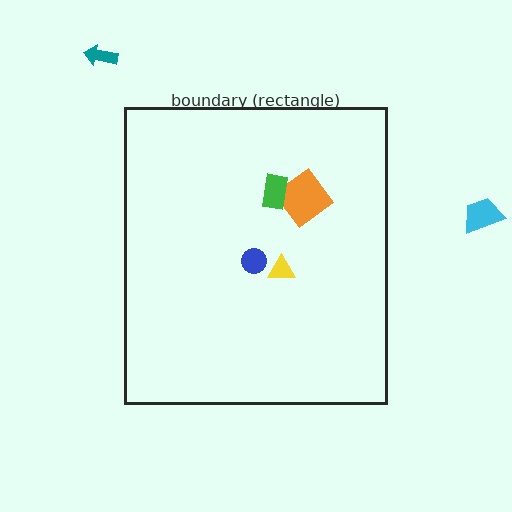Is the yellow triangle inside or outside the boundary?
Inside.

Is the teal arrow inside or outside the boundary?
Outside.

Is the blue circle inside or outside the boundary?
Inside.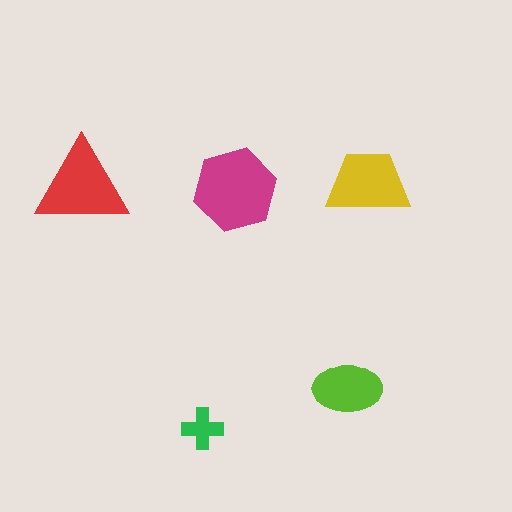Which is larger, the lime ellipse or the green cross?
The lime ellipse.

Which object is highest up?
The yellow trapezoid is topmost.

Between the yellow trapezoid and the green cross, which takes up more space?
The yellow trapezoid.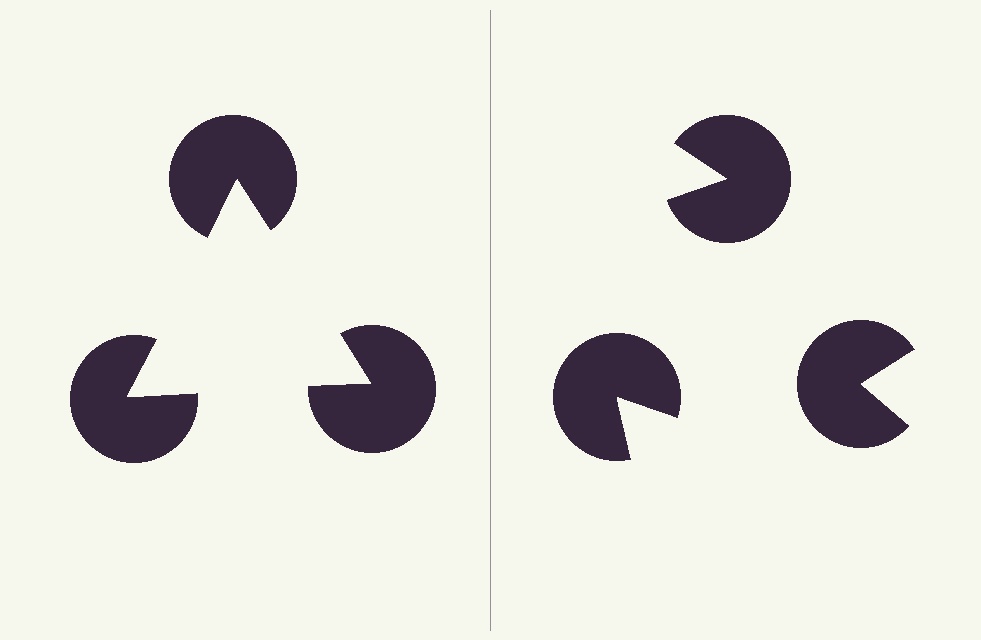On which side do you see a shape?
An illusory triangle appears on the left side. On the right side the wedge cuts are rotated, so no coherent shape forms.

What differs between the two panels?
The pac-man discs are positioned identically on both sides; only the wedge orientations differ. On the left they align to a triangle; on the right they are misaligned.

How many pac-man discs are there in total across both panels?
6 — 3 on each side.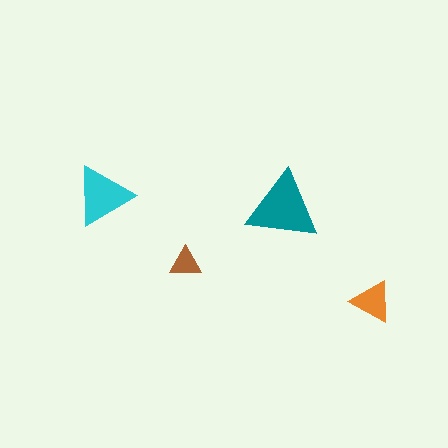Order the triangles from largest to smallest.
the teal one, the cyan one, the orange one, the brown one.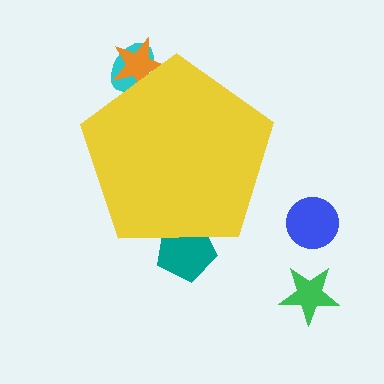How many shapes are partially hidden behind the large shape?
3 shapes are partially hidden.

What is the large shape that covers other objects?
A yellow pentagon.